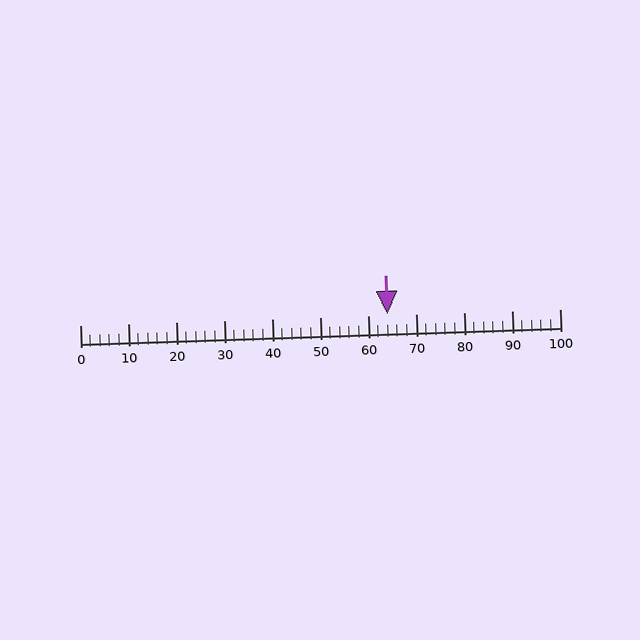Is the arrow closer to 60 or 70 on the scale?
The arrow is closer to 60.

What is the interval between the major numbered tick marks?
The major tick marks are spaced 10 units apart.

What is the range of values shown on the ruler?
The ruler shows values from 0 to 100.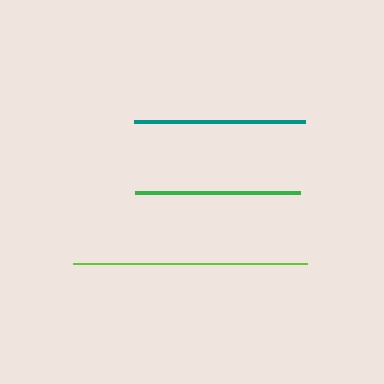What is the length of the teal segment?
The teal segment is approximately 170 pixels long.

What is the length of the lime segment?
The lime segment is approximately 234 pixels long.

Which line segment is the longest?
The lime line is the longest at approximately 234 pixels.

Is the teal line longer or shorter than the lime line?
The lime line is longer than the teal line.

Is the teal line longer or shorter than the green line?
The teal line is longer than the green line.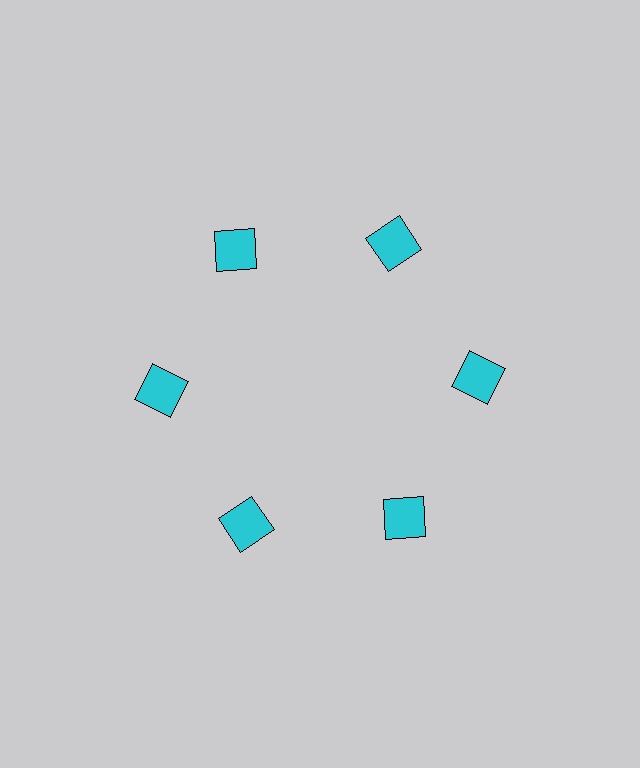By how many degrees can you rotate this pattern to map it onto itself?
The pattern maps onto itself every 60 degrees of rotation.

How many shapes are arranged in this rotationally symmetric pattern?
There are 6 shapes, arranged in 6 groups of 1.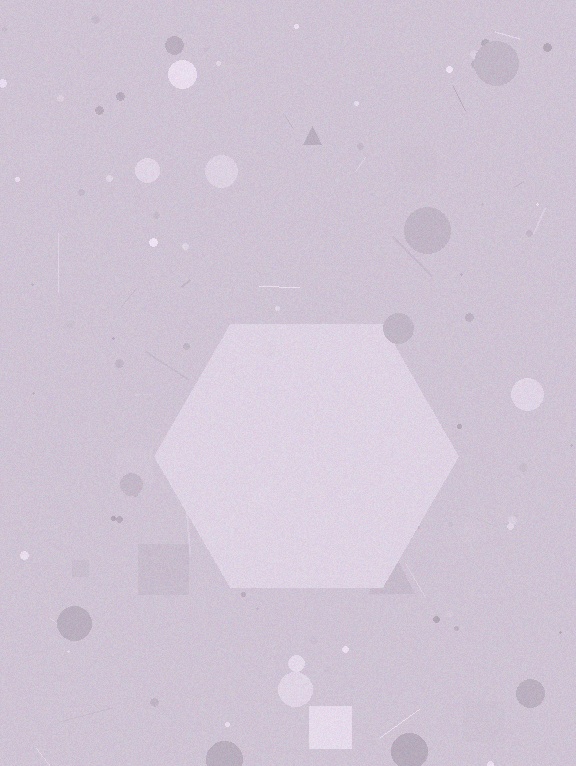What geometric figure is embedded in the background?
A hexagon is embedded in the background.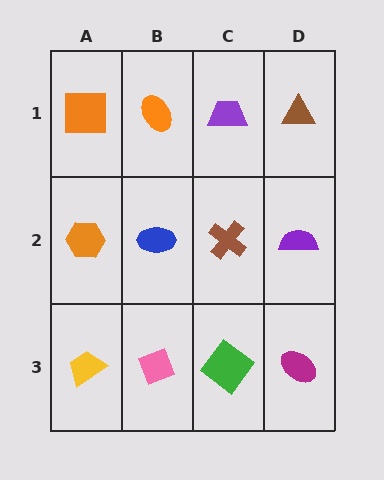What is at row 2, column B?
A blue ellipse.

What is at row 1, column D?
A brown triangle.